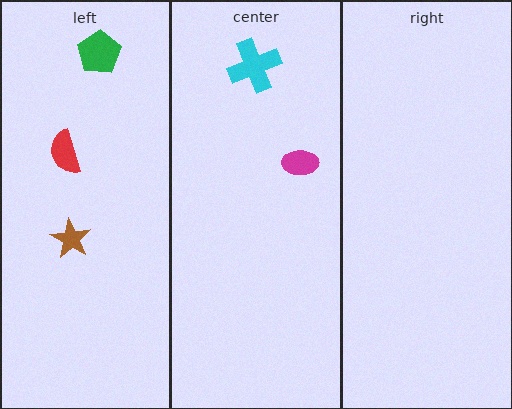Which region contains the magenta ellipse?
The center region.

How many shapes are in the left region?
3.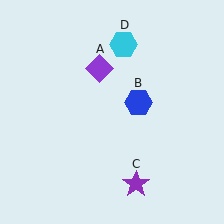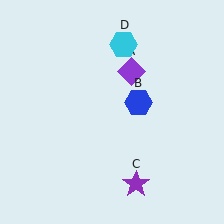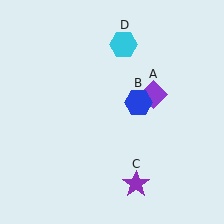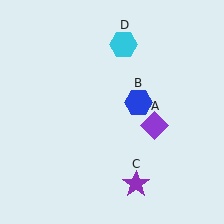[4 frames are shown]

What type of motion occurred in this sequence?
The purple diamond (object A) rotated clockwise around the center of the scene.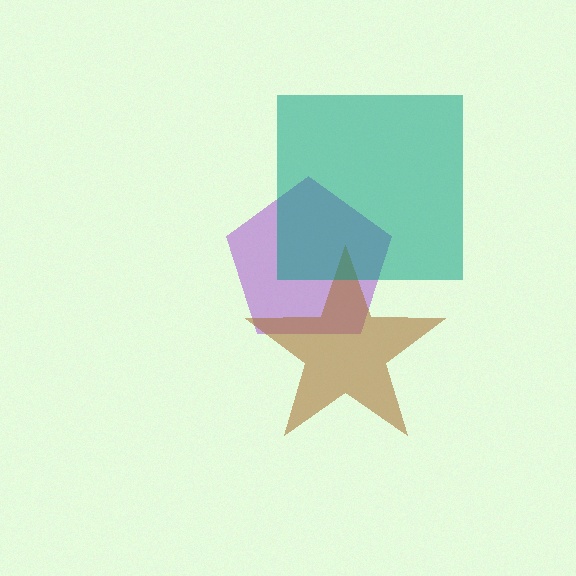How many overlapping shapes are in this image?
There are 3 overlapping shapes in the image.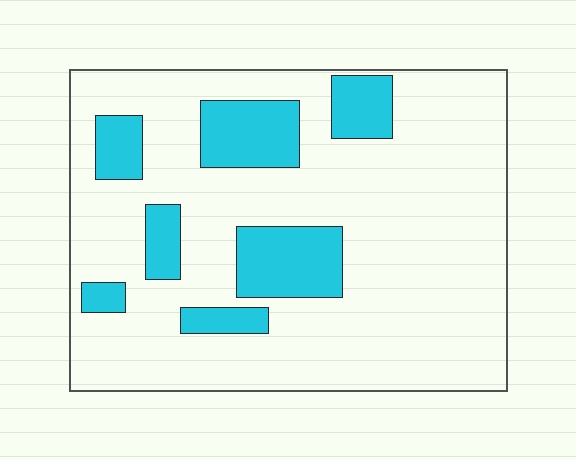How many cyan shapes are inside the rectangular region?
7.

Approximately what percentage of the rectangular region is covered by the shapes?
Approximately 20%.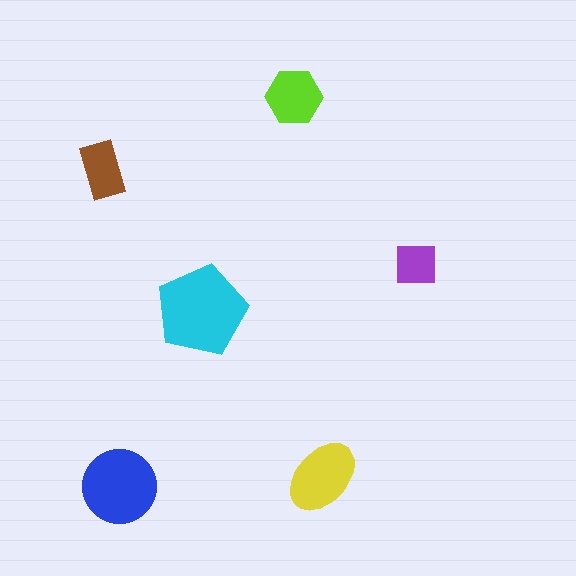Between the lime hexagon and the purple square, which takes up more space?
The lime hexagon.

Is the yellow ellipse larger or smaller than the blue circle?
Smaller.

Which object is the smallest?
The purple square.